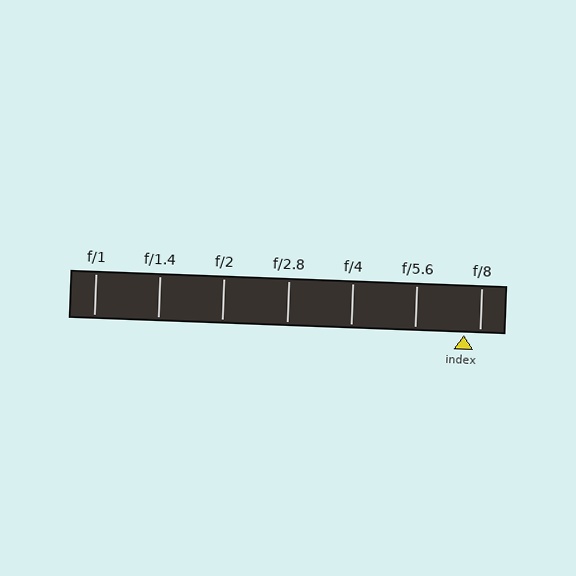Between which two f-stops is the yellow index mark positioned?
The index mark is between f/5.6 and f/8.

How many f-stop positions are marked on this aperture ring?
There are 7 f-stop positions marked.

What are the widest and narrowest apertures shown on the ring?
The widest aperture shown is f/1 and the narrowest is f/8.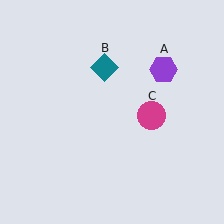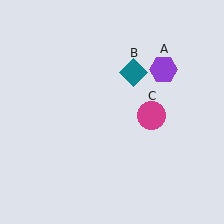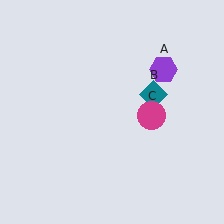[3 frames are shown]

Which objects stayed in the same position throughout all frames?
Purple hexagon (object A) and magenta circle (object C) remained stationary.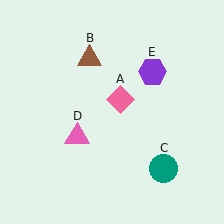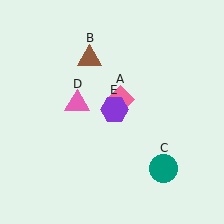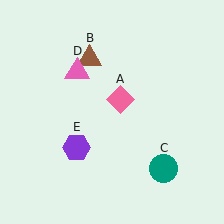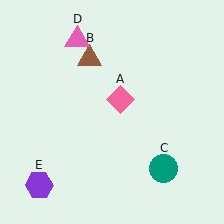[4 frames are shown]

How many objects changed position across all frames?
2 objects changed position: pink triangle (object D), purple hexagon (object E).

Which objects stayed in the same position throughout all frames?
Pink diamond (object A) and brown triangle (object B) and teal circle (object C) remained stationary.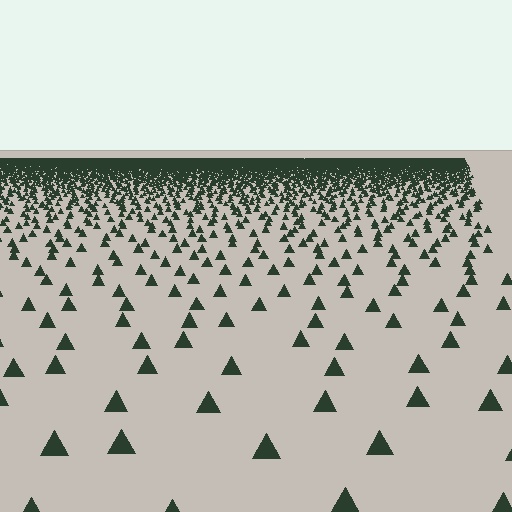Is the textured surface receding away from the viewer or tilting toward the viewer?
The surface is receding away from the viewer. Texture elements get smaller and denser toward the top.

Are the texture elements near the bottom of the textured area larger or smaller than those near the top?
Larger. Near the bottom, elements are closer to the viewer and appear at a bigger on-screen size.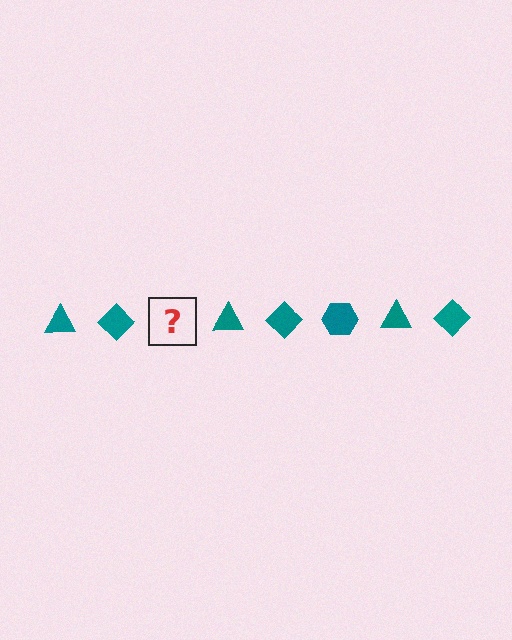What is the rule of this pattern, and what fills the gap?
The rule is that the pattern cycles through triangle, diamond, hexagon shapes in teal. The gap should be filled with a teal hexagon.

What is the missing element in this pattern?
The missing element is a teal hexagon.